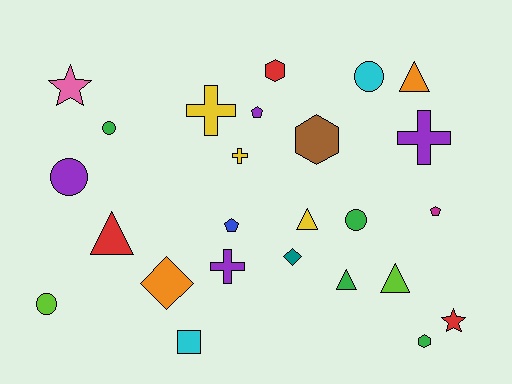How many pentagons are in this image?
There are 3 pentagons.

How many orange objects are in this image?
There are 2 orange objects.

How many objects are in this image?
There are 25 objects.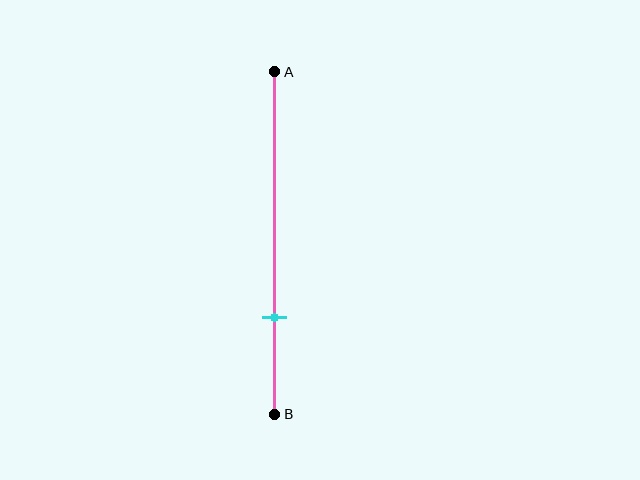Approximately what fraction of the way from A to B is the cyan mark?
The cyan mark is approximately 70% of the way from A to B.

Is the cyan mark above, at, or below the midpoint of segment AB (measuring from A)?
The cyan mark is below the midpoint of segment AB.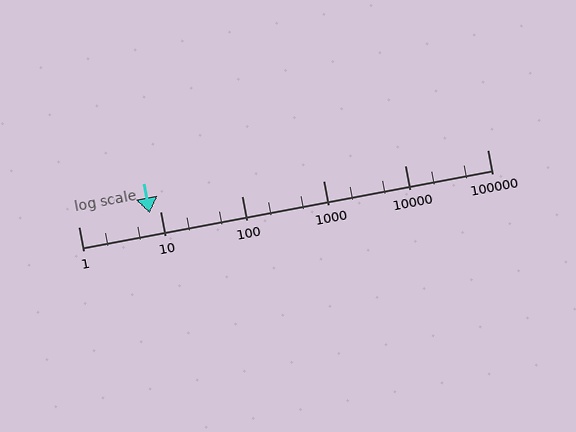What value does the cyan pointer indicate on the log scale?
The pointer indicates approximately 7.5.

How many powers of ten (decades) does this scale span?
The scale spans 5 decades, from 1 to 100000.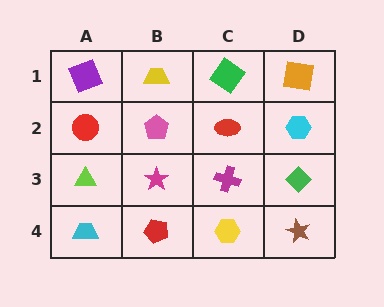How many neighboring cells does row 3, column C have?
4.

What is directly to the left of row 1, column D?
A green diamond.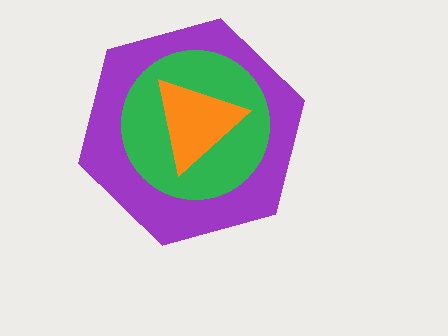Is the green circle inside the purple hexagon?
Yes.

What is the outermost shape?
The purple hexagon.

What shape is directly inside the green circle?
The orange triangle.